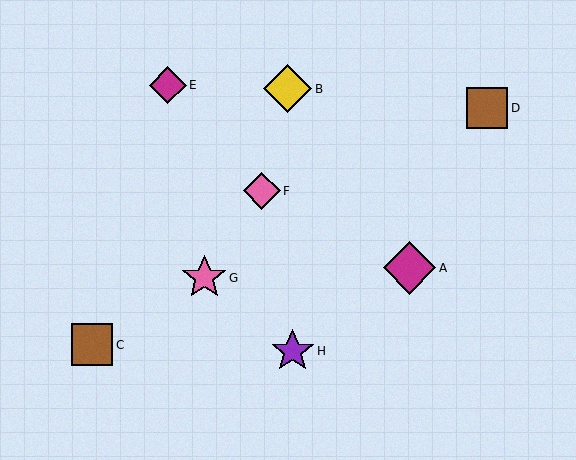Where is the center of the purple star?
The center of the purple star is at (293, 351).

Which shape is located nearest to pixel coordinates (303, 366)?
The purple star (labeled H) at (293, 351) is nearest to that location.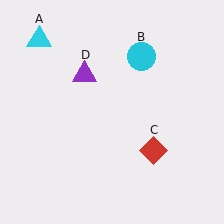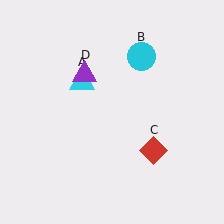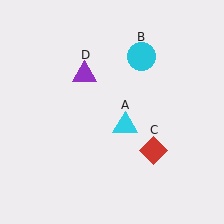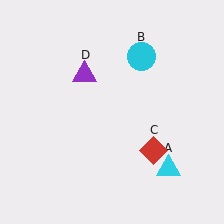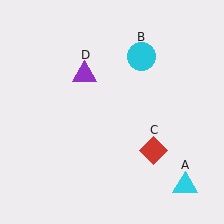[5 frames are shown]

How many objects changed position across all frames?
1 object changed position: cyan triangle (object A).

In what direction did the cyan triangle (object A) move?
The cyan triangle (object A) moved down and to the right.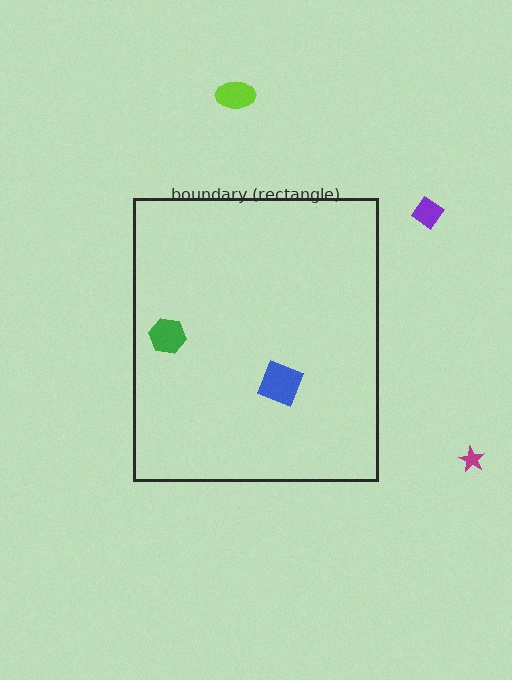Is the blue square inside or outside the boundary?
Inside.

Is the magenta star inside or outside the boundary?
Outside.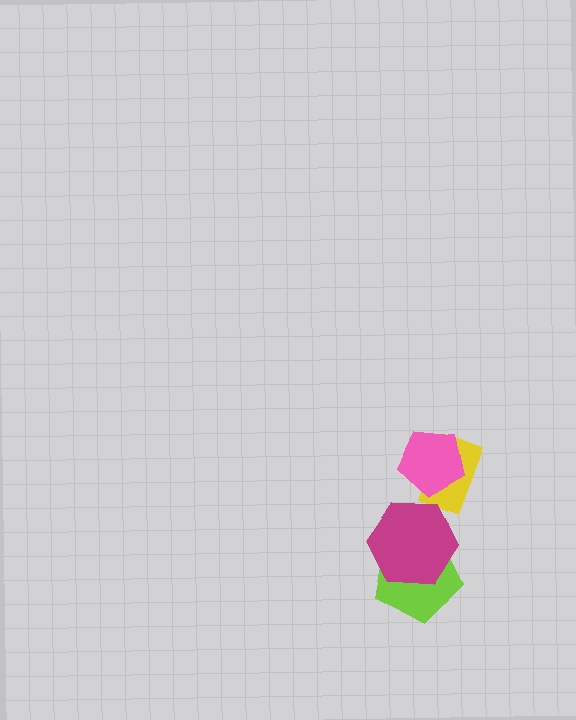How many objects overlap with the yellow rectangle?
1 object overlaps with the yellow rectangle.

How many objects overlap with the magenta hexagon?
1 object overlaps with the magenta hexagon.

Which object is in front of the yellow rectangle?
The pink pentagon is in front of the yellow rectangle.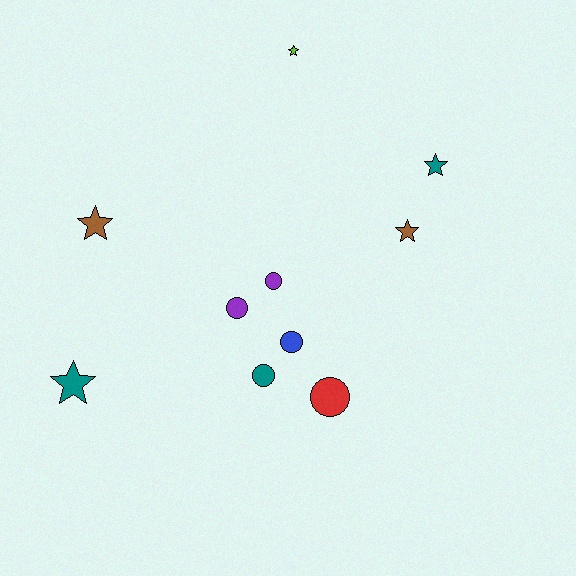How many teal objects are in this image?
There are 3 teal objects.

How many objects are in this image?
There are 10 objects.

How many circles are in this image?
There are 5 circles.